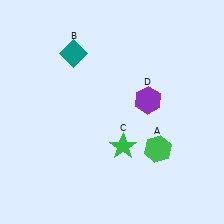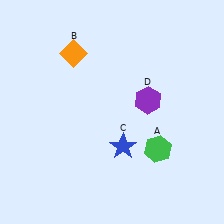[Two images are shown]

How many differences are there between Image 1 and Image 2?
There are 2 differences between the two images.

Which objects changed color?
B changed from teal to orange. C changed from green to blue.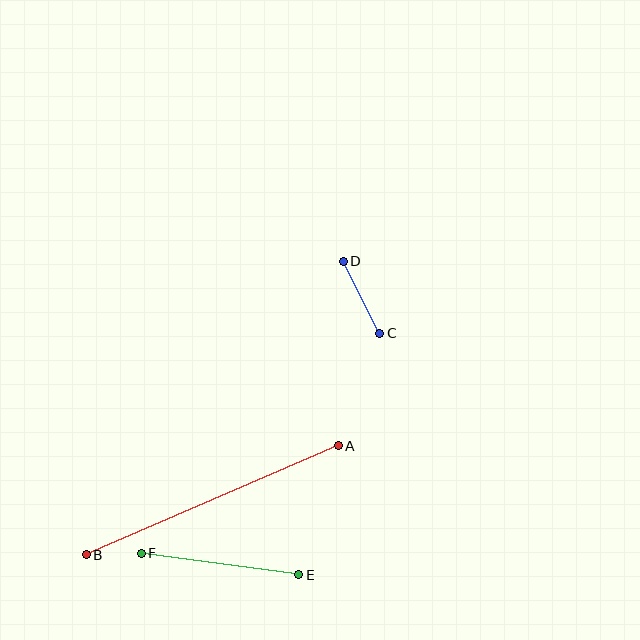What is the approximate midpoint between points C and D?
The midpoint is at approximately (361, 297) pixels.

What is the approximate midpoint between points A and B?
The midpoint is at approximately (212, 500) pixels.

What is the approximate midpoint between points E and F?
The midpoint is at approximately (220, 564) pixels.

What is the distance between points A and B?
The distance is approximately 275 pixels.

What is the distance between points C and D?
The distance is approximately 81 pixels.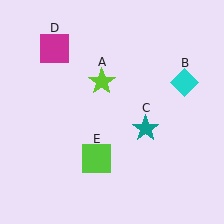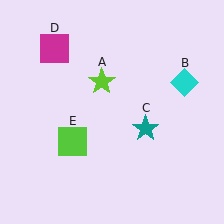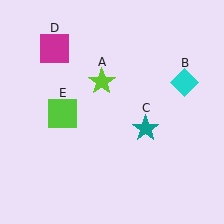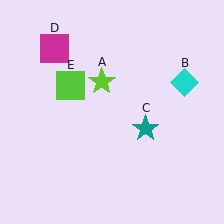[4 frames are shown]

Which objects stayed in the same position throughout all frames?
Lime star (object A) and cyan diamond (object B) and teal star (object C) and magenta square (object D) remained stationary.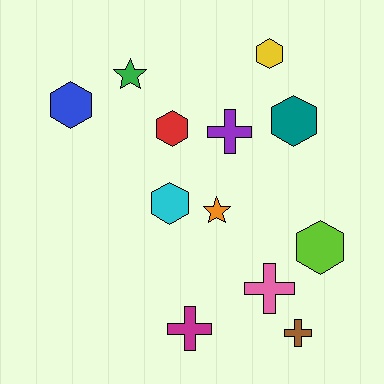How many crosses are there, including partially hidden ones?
There are 4 crosses.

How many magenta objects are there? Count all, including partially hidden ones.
There is 1 magenta object.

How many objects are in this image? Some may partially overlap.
There are 12 objects.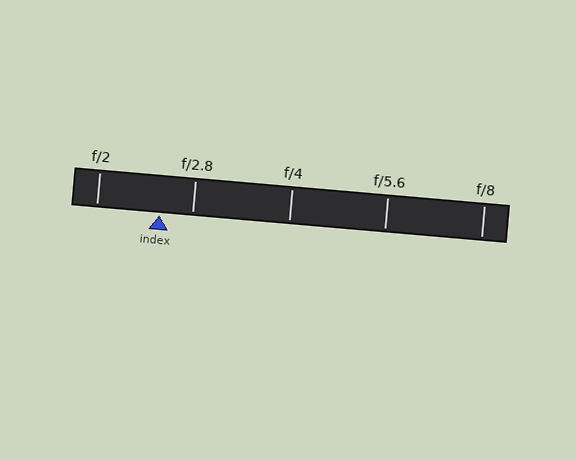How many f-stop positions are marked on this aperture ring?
There are 5 f-stop positions marked.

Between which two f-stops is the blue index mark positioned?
The index mark is between f/2 and f/2.8.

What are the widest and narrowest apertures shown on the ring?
The widest aperture shown is f/2 and the narrowest is f/8.